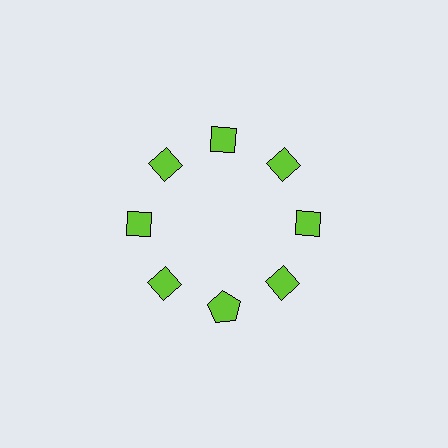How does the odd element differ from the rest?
It has a different shape: pentagon instead of diamond.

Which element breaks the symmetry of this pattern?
The lime pentagon at roughly the 6 o'clock position breaks the symmetry. All other shapes are lime diamonds.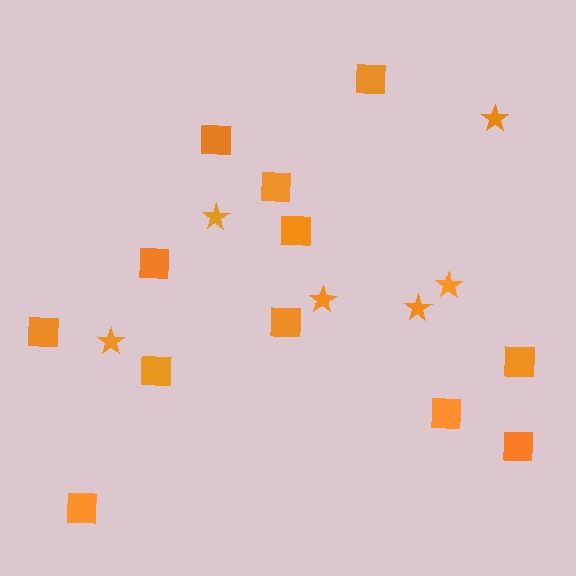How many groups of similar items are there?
There are 2 groups: one group of squares (12) and one group of stars (6).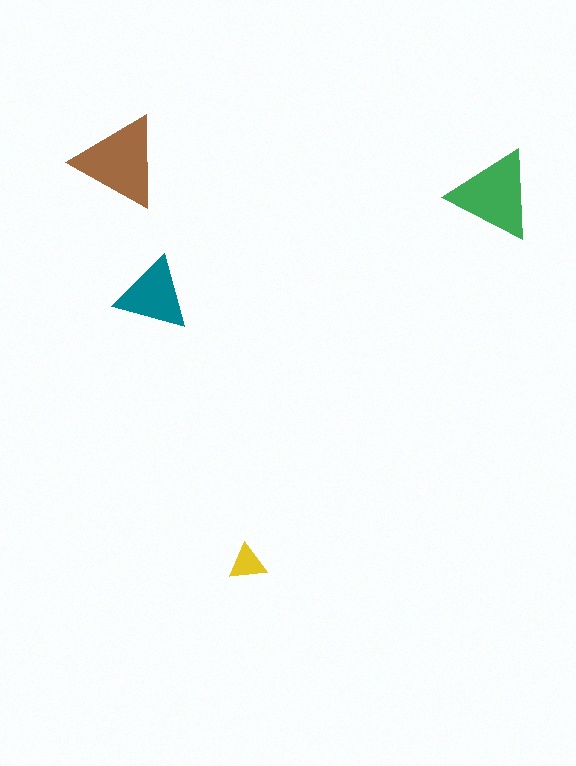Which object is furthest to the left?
The brown triangle is leftmost.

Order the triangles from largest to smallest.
the brown one, the green one, the teal one, the yellow one.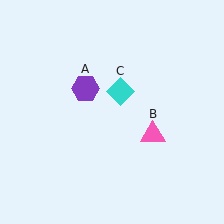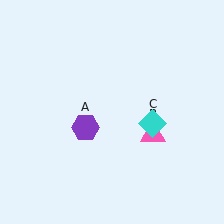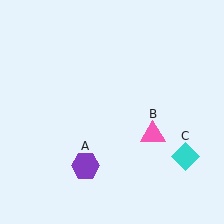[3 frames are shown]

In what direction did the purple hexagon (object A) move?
The purple hexagon (object A) moved down.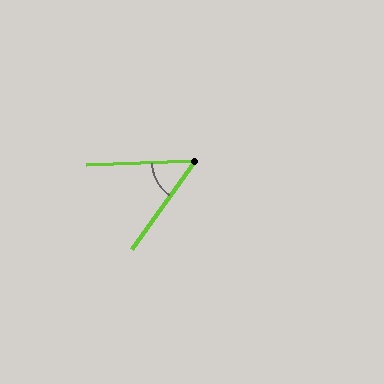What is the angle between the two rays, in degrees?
Approximately 53 degrees.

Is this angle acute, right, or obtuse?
It is acute.